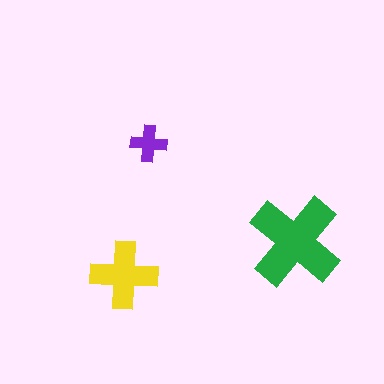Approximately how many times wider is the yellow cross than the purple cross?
About 2 times wider.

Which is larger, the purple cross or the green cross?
The green one.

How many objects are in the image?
There are 3 objects in the image.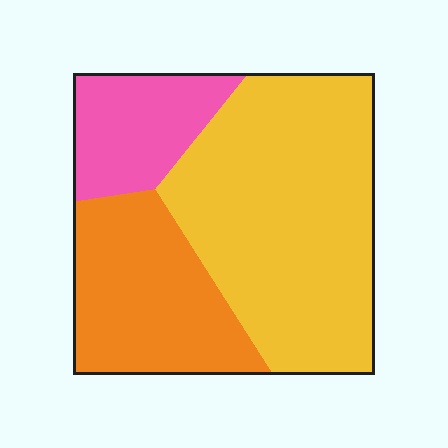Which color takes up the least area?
Pink, at roughly 15%.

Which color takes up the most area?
Yellow, at roughly 55%.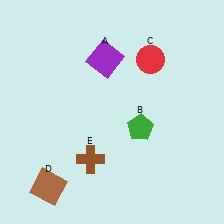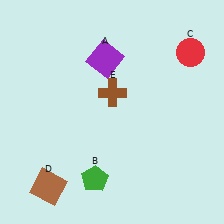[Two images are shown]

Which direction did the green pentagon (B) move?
The green pentagon (B) moved down.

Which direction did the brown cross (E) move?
The brown cross (E) moved up.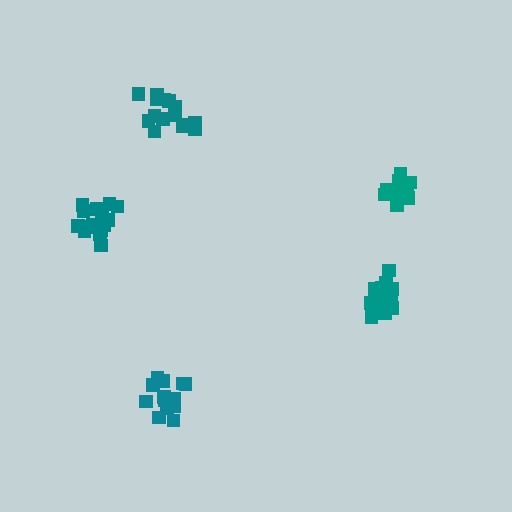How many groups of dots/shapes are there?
There are 5 groups.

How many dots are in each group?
Group 1: 16 dots, Group 2: 14 dots, Group 3: 15 dots, Group 4: 17 dots, Group 5: 15 dots (77 total).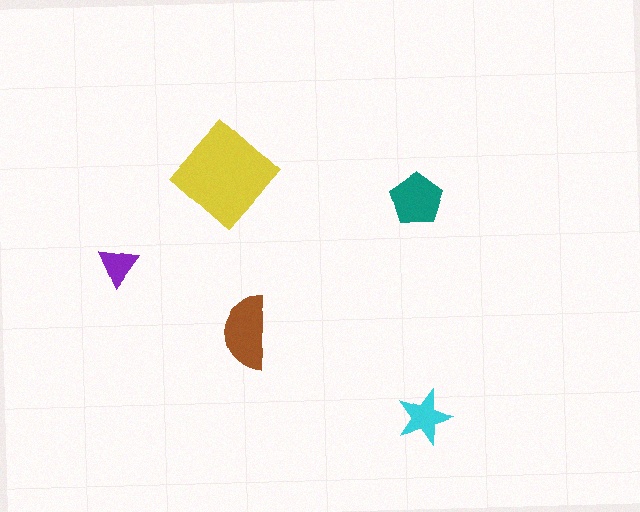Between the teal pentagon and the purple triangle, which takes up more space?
The teal pentagon.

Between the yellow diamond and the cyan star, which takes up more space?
The yellow diamond.